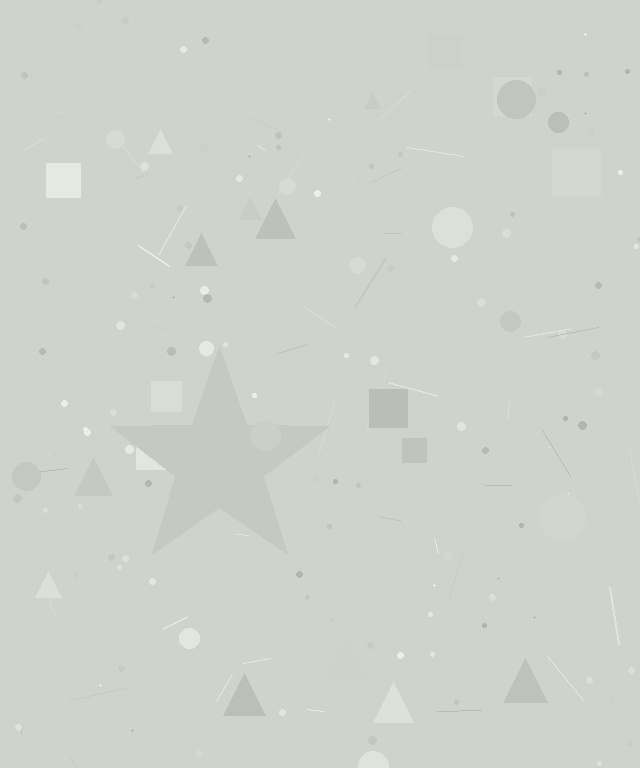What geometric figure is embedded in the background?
A star is embedded in the background.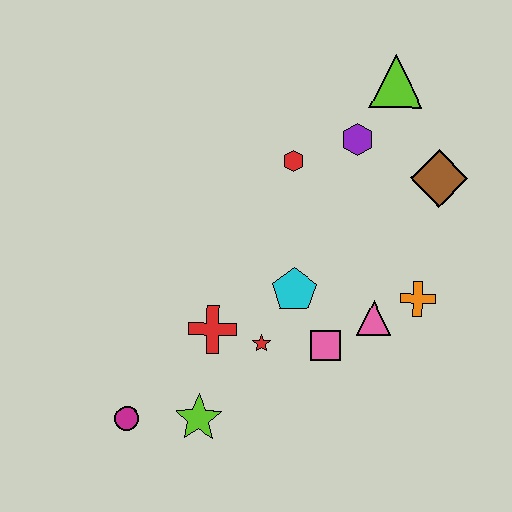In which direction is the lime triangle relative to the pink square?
The lime triangle is above the pink square.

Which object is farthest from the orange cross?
The magenta circle is farthest from the orange cross.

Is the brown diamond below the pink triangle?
No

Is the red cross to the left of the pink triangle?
Yes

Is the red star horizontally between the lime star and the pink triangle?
Yes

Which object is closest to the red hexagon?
The purple hexagon is closest to the red hexagon.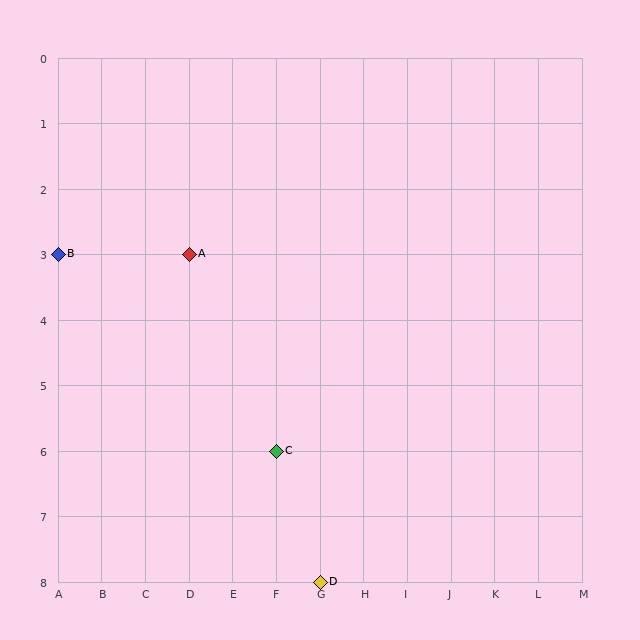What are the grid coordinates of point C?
Point C is at grid coordinates (F, 6).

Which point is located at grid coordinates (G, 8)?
Point D is at (G, 8).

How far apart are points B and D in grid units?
Points B and D are 6 columns and 5 rows apart (about 7.8 grid units diagonally).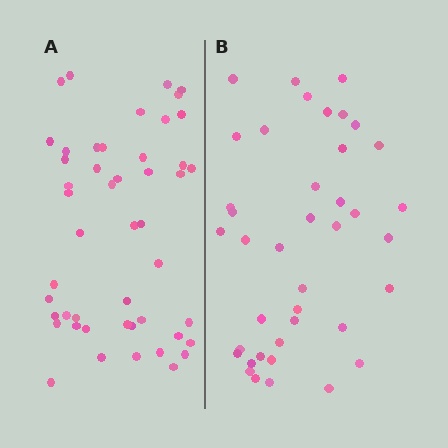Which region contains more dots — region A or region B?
Region A (the left region) has more dots.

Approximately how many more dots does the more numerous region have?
Region A has roughly 8 or so more dots than region B.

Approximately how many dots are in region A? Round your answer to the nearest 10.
About 50 dots. (The exact count is 48, which rounds to 50.)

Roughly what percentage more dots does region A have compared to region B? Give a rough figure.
About 20% more.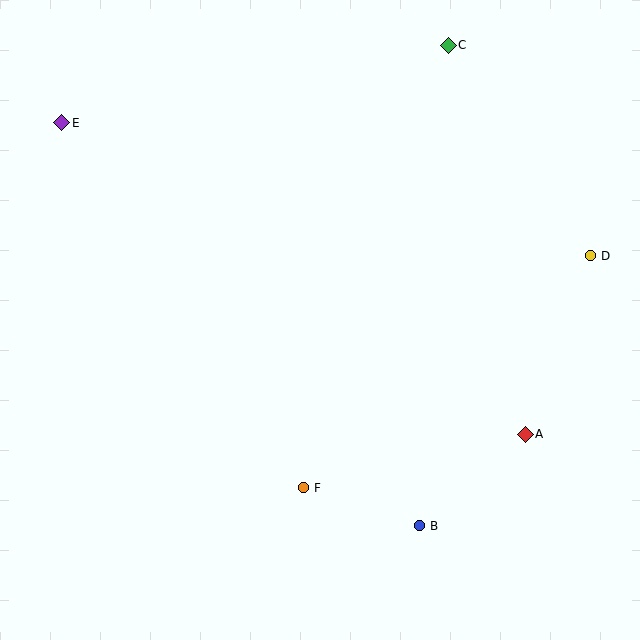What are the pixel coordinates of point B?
Point B is at (420, 526).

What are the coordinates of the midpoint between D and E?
The midpoint between D and E is at (326, 189).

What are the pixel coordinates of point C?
Point C is at (448, 45).